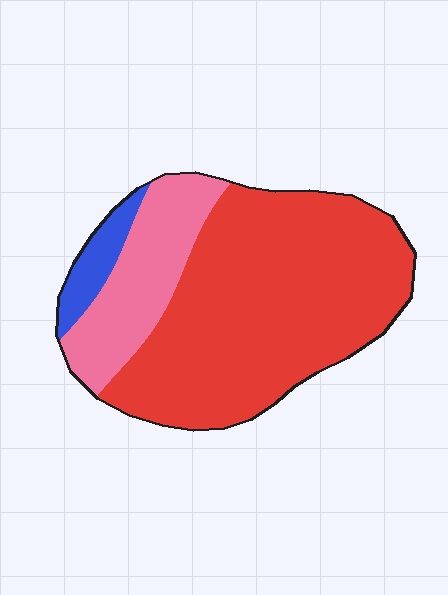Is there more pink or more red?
Red.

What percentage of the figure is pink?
Pink takes up about one fifth (1/5) of the figure.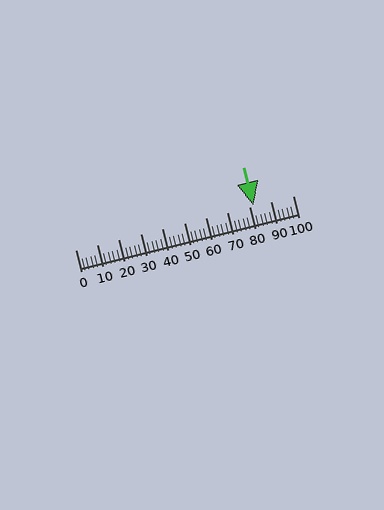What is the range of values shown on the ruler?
The ruler shows values from 0 to 100.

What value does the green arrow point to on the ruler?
The green arrow points to approximately 82.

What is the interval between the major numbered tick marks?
The major tick marks are spaced 10 units apart.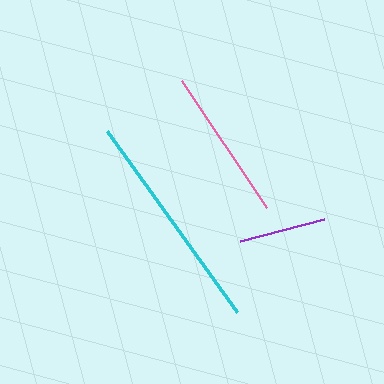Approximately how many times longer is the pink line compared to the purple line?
The pink line is approximately 1.8 times the length of the purple line.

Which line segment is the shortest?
The purple line is the shortest at approximately 87 pixels.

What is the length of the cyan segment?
The cyan segment is approximately 223 pixels long.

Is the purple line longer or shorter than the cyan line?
The cyan line is longer than the purple line.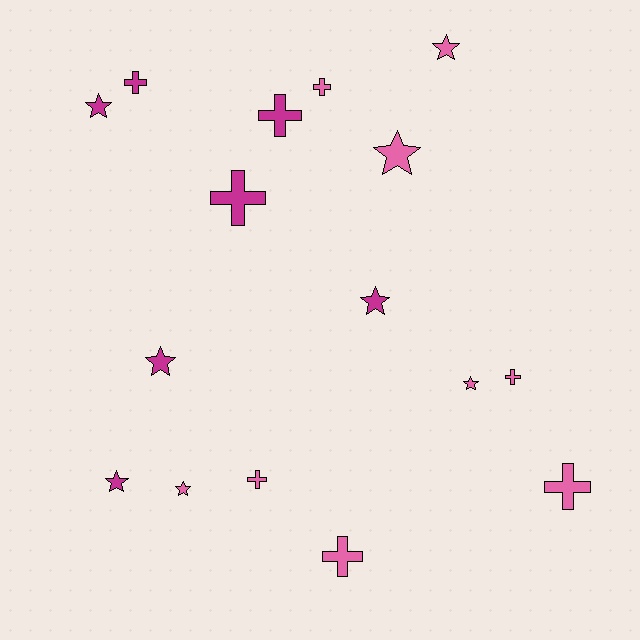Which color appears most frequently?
Pink, with 9 objects.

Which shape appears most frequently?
Cross, with 8 objects.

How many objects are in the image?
There are 16 objects.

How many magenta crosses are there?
There are 3 magenta crosses.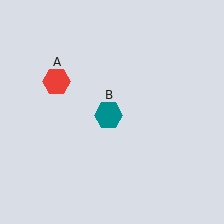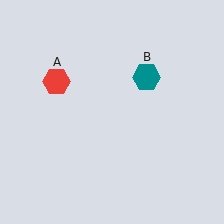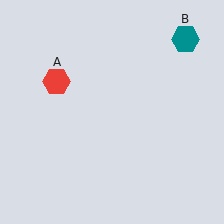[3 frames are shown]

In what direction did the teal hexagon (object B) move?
The teal hexagon (object B) moved up and to the right.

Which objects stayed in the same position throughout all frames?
Red hexagon (object A) remained stationary.